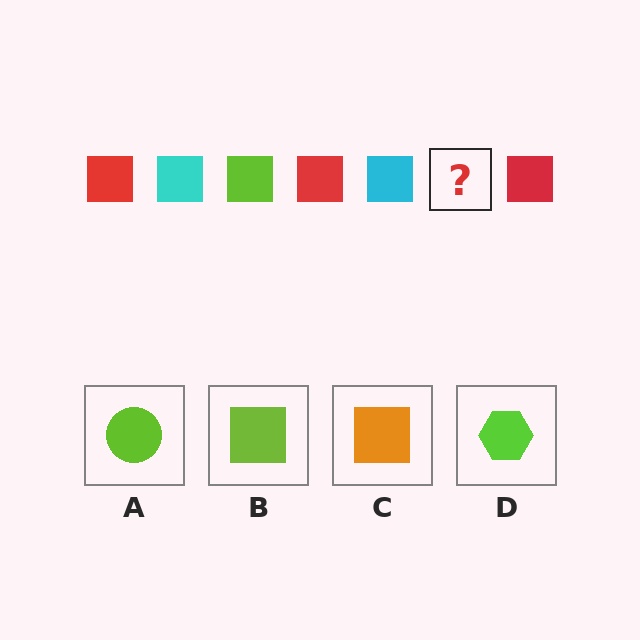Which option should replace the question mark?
Option B.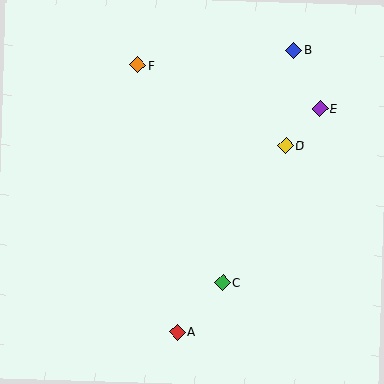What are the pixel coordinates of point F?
Point F is at (137, 65).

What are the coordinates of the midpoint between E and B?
The midpoint between E and B is at (307, 79).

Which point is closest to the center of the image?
Point C at (222, 283) is closest to the center.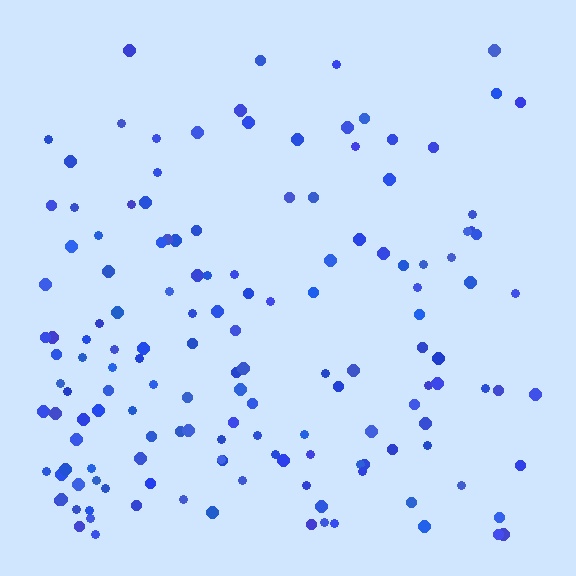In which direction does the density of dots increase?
From top to bottom, with the bottom side densest.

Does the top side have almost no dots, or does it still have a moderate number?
Still a moderate number, just noticeably fewer than the bottom.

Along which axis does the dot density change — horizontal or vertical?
Vertical.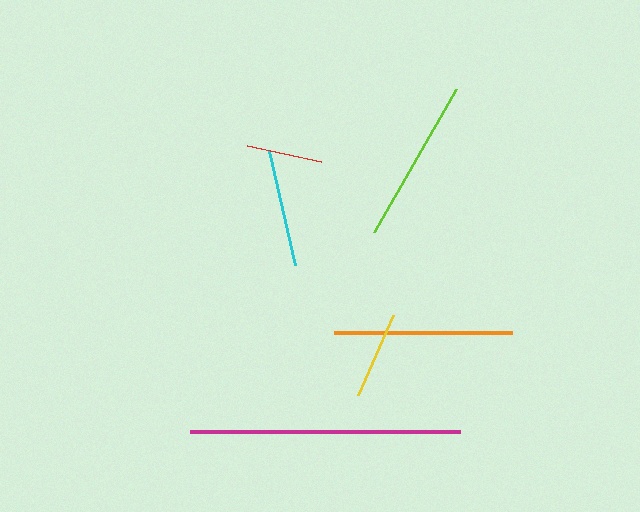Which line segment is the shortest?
The red line is the shortest at approximately 76 pixels.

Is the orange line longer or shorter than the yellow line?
The orange line is longer than the yellow line.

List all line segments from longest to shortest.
From longest to shortest: magenta, orange, lime, cyan, yellow, red.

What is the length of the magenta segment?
The magenta segment is approximately 270 pixels long.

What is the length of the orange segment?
The orange segment is approximately 178 pixels long.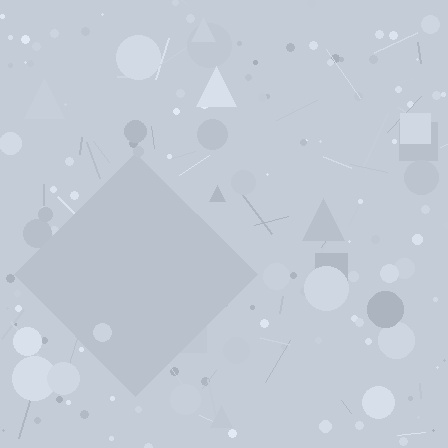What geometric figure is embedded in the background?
A diamond is embedded in the background.